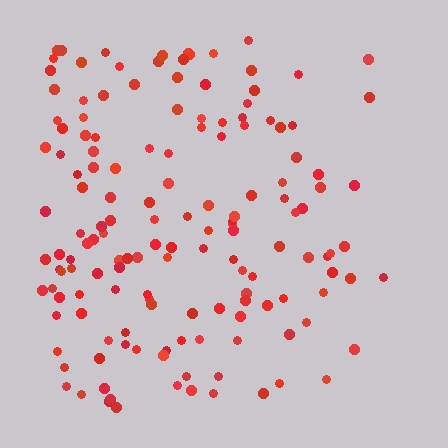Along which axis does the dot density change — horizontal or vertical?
Horizontal.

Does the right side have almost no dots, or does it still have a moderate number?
Still a moderate number, just noticeably fewer than the left.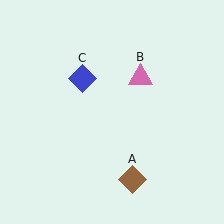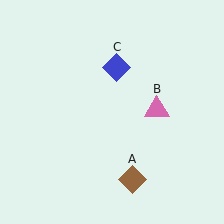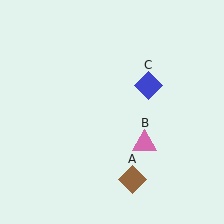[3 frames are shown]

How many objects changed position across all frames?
2 objects changed position: pink triangle (object B), blue diamond (object C).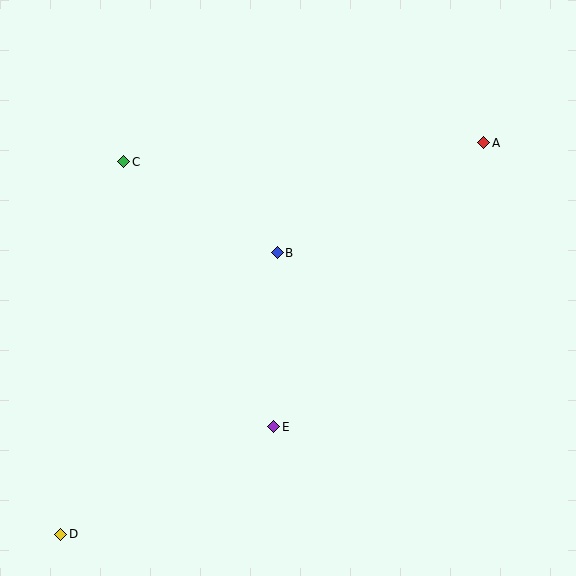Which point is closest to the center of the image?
Point B at (277, 253) is closest to the center.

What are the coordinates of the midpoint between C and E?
The midpoint between C and E is at (199, 294).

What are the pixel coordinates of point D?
Point D is at (61, 534).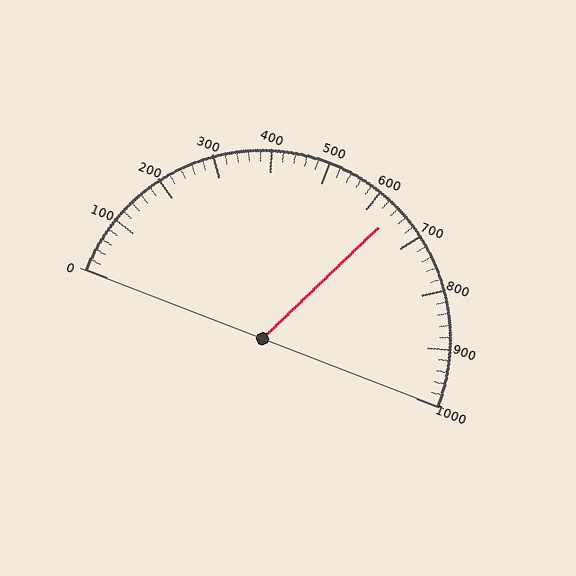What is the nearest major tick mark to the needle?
The nearest major tick mark is 600.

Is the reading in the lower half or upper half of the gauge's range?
The reading is in the upper half of the range (0 to 1000).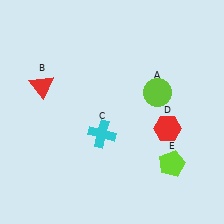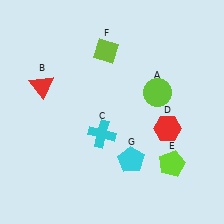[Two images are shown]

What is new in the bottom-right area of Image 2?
A cyan pentagon (G) was added in the bottom-right area of Image 2.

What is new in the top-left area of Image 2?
A lime diamond (F) was added in the top-left area of Image 2.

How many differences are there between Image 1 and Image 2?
There are 2 differences between the two images.